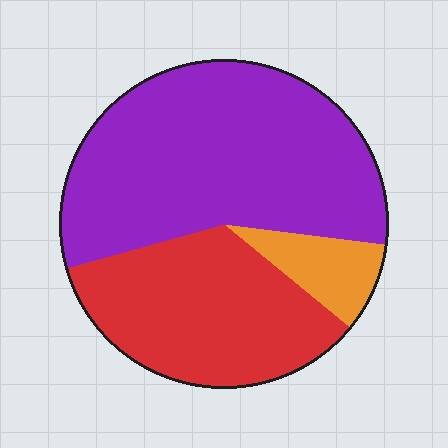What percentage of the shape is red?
Red takes up about one third (1/3) of the shape.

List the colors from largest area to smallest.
From largest to smallest: purple, red, orange.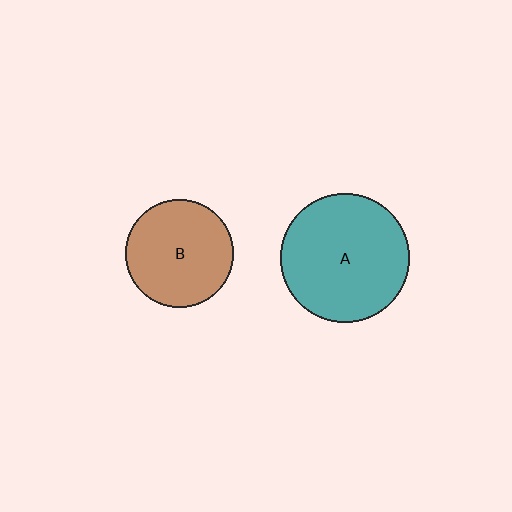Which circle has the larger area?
Circle A (teal).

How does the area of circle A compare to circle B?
Approximately 1.4 times.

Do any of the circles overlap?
No, none of the circles overlap.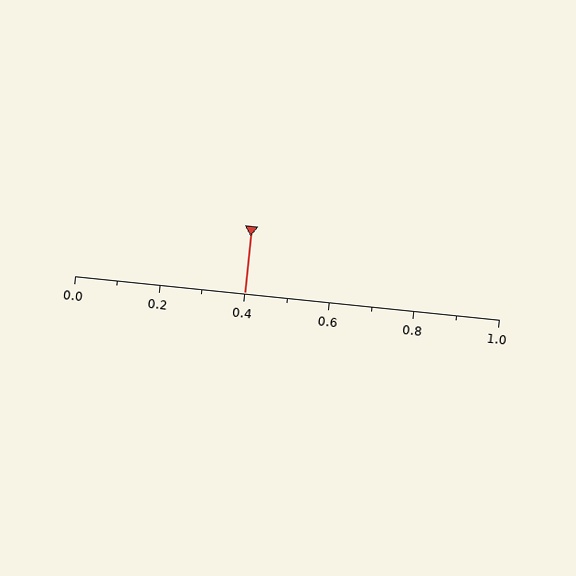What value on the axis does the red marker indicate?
The marker indicates approximately 0.4.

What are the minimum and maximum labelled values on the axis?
The axis runs from 0.0 to 1.0.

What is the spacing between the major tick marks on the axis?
The major ticks are spaced 0.2 apart.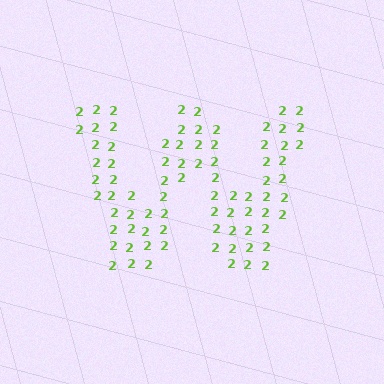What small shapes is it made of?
It is made of small digit 2's.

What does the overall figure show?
The overall figure shows the letter W.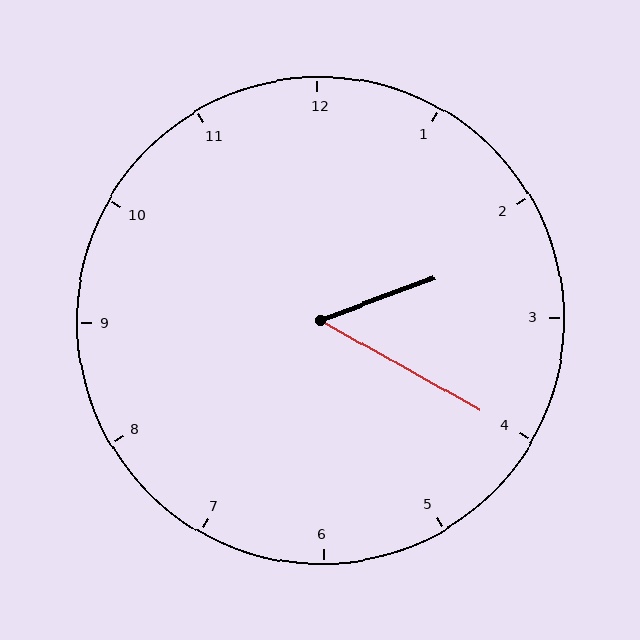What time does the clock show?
2:20.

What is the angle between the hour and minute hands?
Approximately 50 degrees.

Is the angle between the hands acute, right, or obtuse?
It is acute.